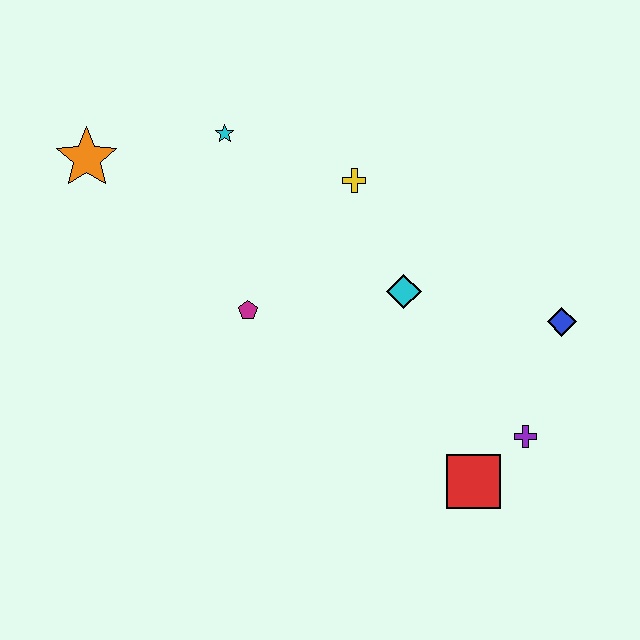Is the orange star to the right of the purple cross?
No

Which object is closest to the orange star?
The cyan star is closest to the orange star.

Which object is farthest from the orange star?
The purple cross is farthest from the orange star.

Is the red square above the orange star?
No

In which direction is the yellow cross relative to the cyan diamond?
The yellow cross is above the cyan diamond.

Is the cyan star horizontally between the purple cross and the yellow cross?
No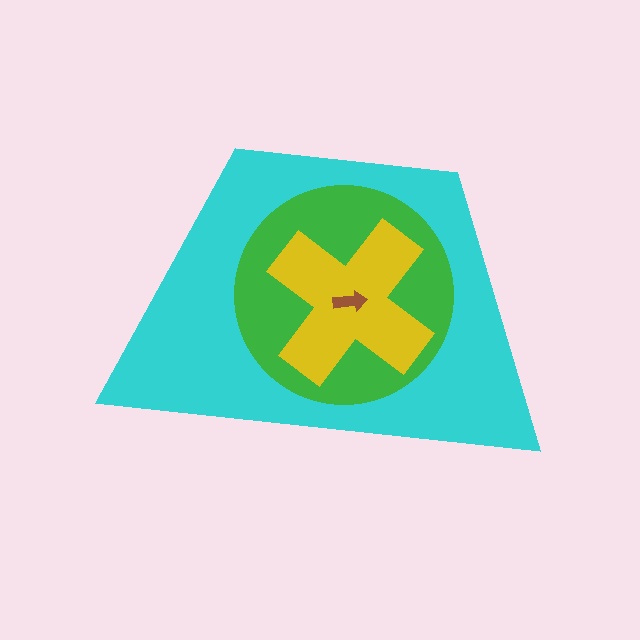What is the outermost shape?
The cyan trapezoid.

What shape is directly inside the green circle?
The yellow cross.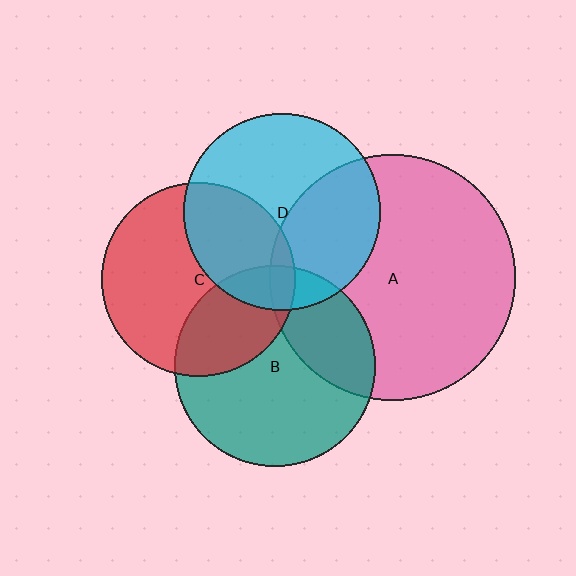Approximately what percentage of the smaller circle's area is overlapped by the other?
Approximately 40%.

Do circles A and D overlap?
Yes.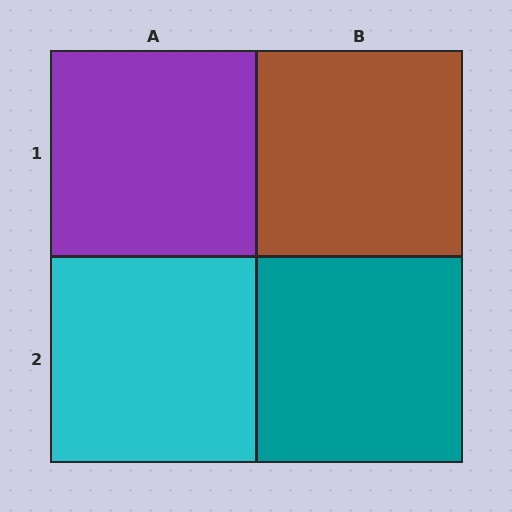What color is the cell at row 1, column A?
Purple.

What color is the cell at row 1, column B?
Brown.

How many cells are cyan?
1 cell is cyan.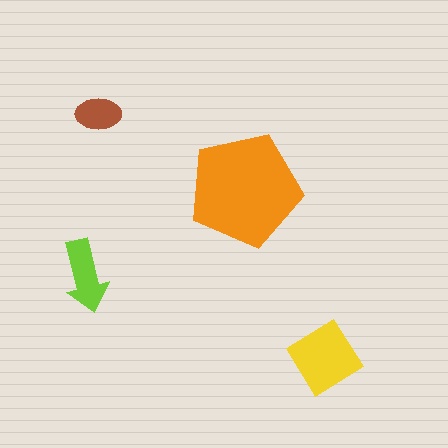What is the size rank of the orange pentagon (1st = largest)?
1st.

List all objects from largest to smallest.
The orange pentagon, the yellow diamond, the lime arrow, the brown ellipse.